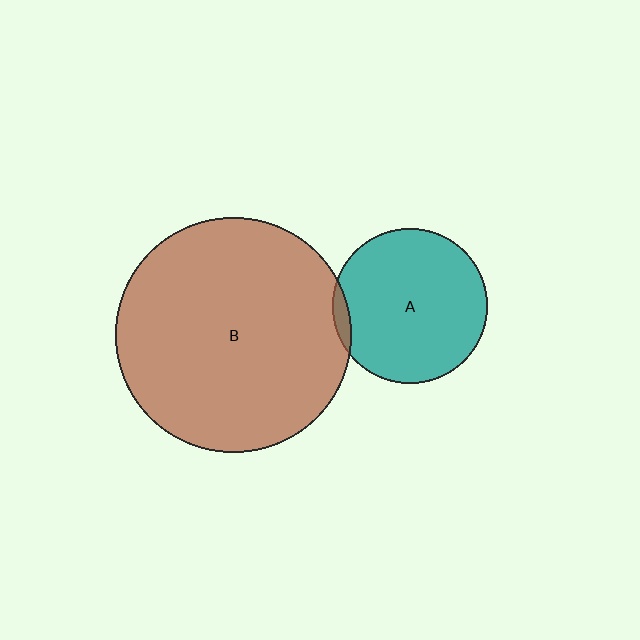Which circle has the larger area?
Circle B (brown).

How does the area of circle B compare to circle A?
Approximately 2.3 times.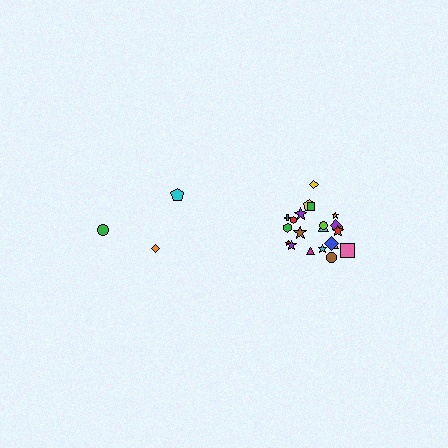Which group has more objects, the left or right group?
The right group.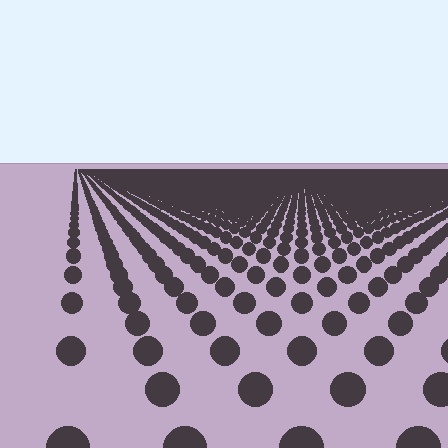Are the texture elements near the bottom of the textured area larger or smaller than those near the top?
Larger. Near the bottom, elements are closer to the viewer and appear at a bigger on-screen size.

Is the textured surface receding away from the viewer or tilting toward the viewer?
The surface is receding away from the viewer. Texture elements get smaller and denser toward the top.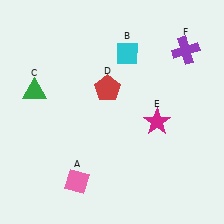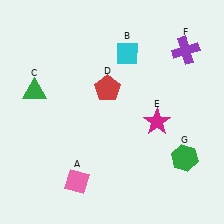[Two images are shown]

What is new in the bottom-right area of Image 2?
A green hexagon (G) was added in the bottom-right area of Image 2.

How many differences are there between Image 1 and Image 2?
There is 1 difference between the two images.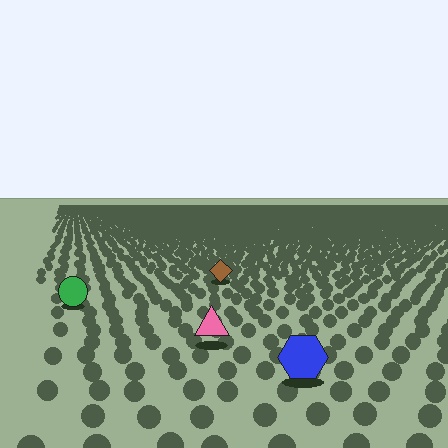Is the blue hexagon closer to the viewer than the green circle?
Yes. The blue hexagon is closer — you can tell from the texture gradient: the ground texture is coarser near it.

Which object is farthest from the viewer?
The brown diamond is farthest from the viewer. It appears smaller and the ground texture around it is denser.